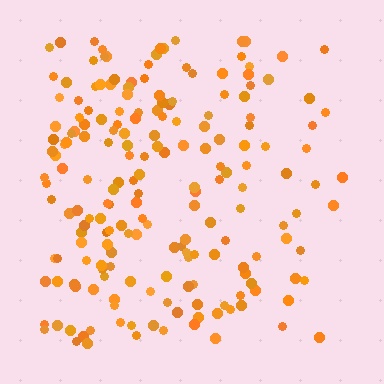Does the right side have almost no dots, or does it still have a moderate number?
Still a moderate number, just noticeably fewer than the left.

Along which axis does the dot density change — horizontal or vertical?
Horizontal.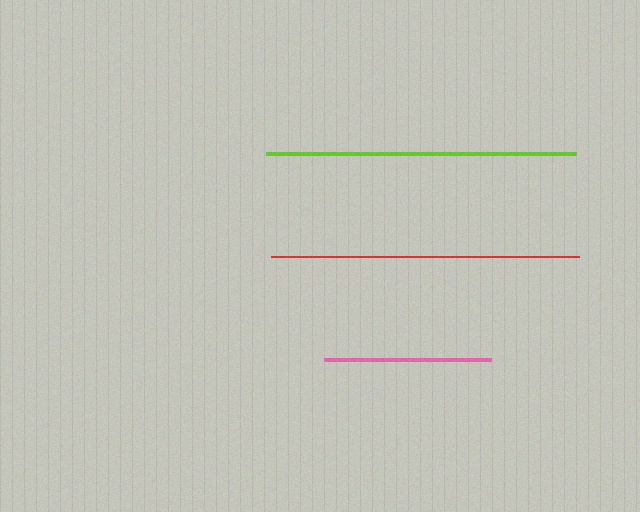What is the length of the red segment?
The red segment is approximately 308 pixels long.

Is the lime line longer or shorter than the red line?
The lime line is longer than the red line.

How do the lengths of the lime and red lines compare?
The lime and red lines are approximately the same length.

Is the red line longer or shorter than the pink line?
The red line is longer than the pink line.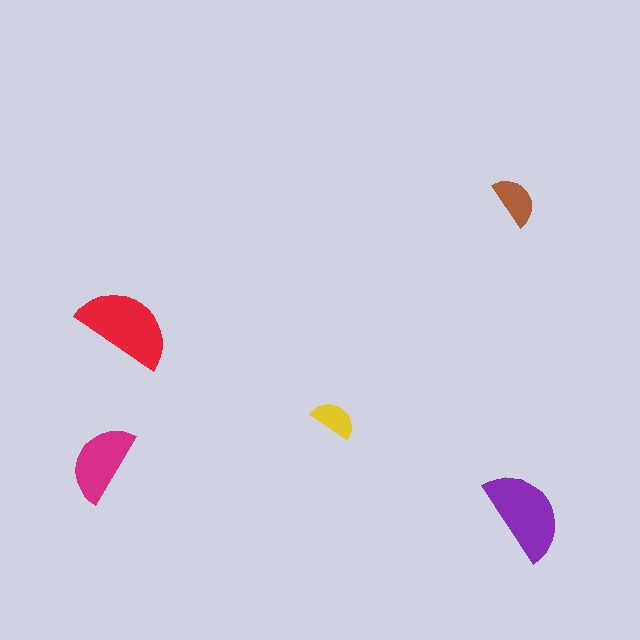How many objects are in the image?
There are 5 objects in the image.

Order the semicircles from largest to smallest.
the red one, the purple one, the magenta one, the brown one, the yellow one.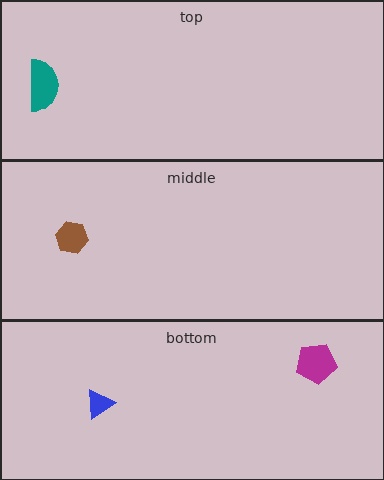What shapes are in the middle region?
The brown hexagon.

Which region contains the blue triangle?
The bottom region.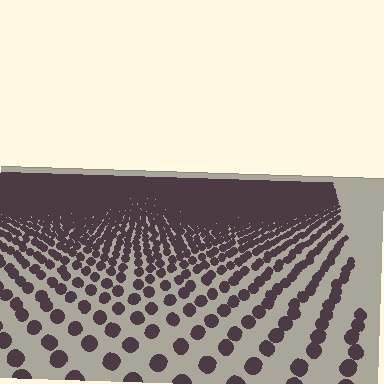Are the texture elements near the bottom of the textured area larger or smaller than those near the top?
Larger. Near the bottom, elements are closer to the viewer and appear at a bigger on-screen size.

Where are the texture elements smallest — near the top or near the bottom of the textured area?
Near the top.